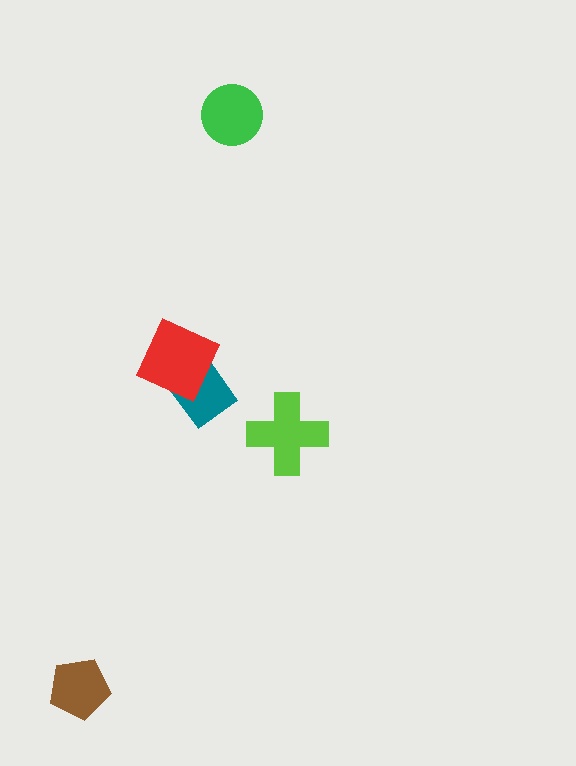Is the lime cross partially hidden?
No, no other shape covers it.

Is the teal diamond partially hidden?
Yes, it is partially covered by another shape.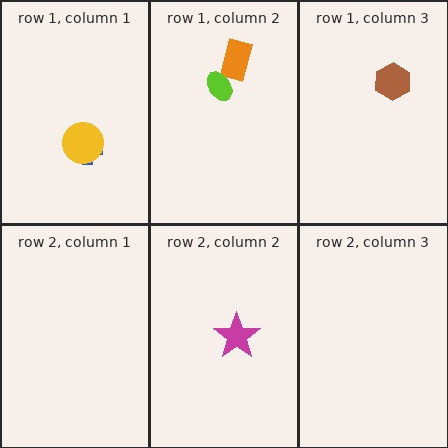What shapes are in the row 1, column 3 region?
The brown hexagon.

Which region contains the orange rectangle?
The row 1, column 2 region.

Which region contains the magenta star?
The row 2, column 2 region.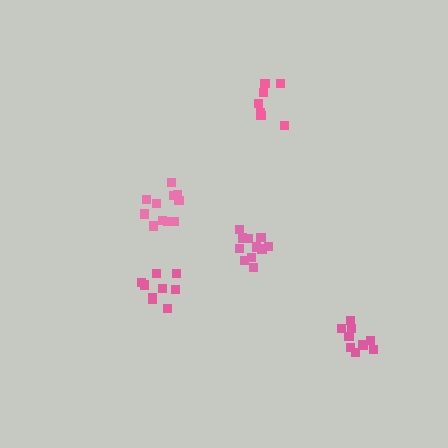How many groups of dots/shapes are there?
There are 5 groups.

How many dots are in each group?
Group 1: 7 dots, Group 2: 9 dots, Group 3: 9 dots, Group 4: 11 dots, Group 5: 11 dots (47 total).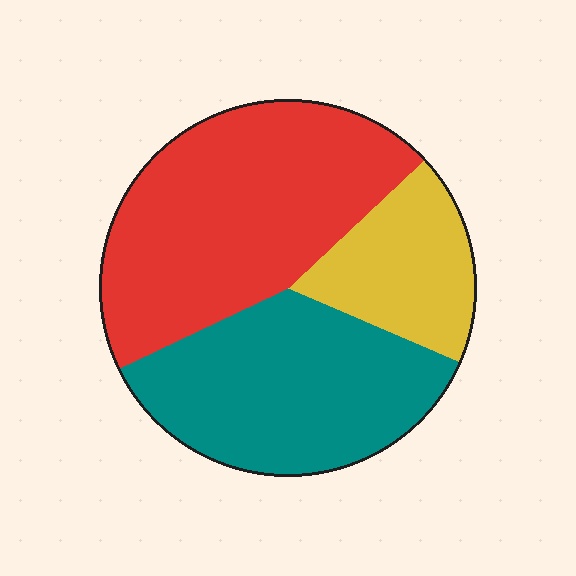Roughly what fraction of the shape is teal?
Teal covers around 35% of the shape.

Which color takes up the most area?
Red, at roughly 45%.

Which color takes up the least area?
Yellow, at roughly 20%.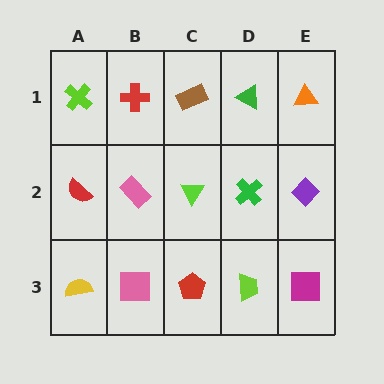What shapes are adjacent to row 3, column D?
A green cross (row 2, column D), a red pentagon (row 3, column C), a magenta square (row 3, column E).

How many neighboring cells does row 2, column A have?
3.